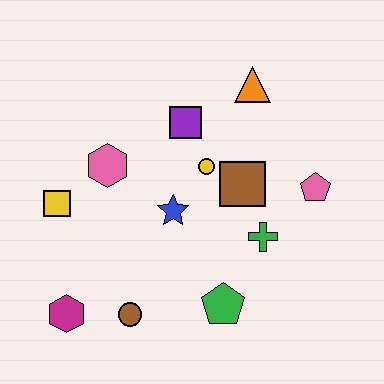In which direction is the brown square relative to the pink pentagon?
The brown square is to the left of the pink pentagon.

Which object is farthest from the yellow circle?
The magenta hexagon is farthest from the yellow circle.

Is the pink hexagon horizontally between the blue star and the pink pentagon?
No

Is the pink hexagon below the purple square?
Yes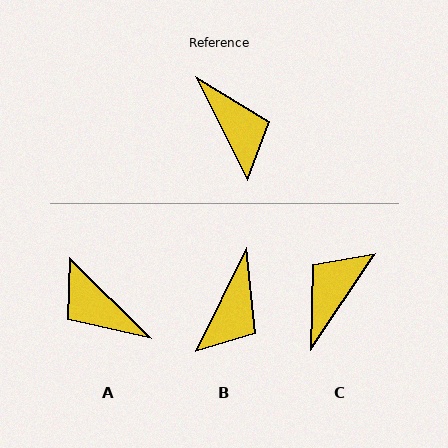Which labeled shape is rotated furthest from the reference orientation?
A, about 162 degrees away.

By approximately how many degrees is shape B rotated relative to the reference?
Approximately 53 degrees clockwise.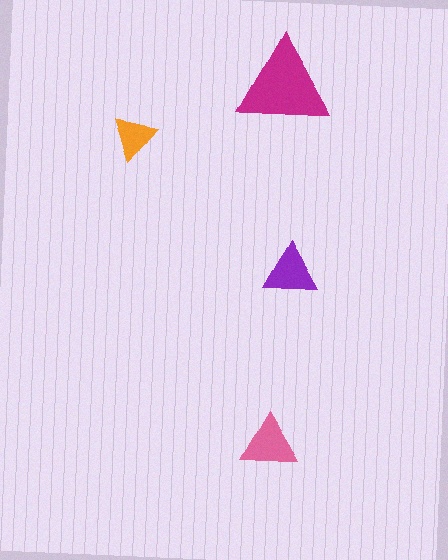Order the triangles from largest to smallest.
the magenta one, the pink one, the purple one, the orange one.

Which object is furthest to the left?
The orange triangle is leftmost.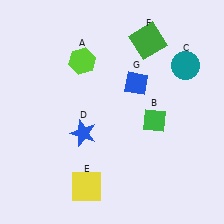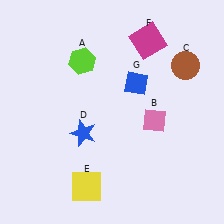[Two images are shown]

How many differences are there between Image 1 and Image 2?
There are 3 differences between the two images.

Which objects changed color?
B changed from green to pink. C changed from teal to brown. F changed from green to magenta.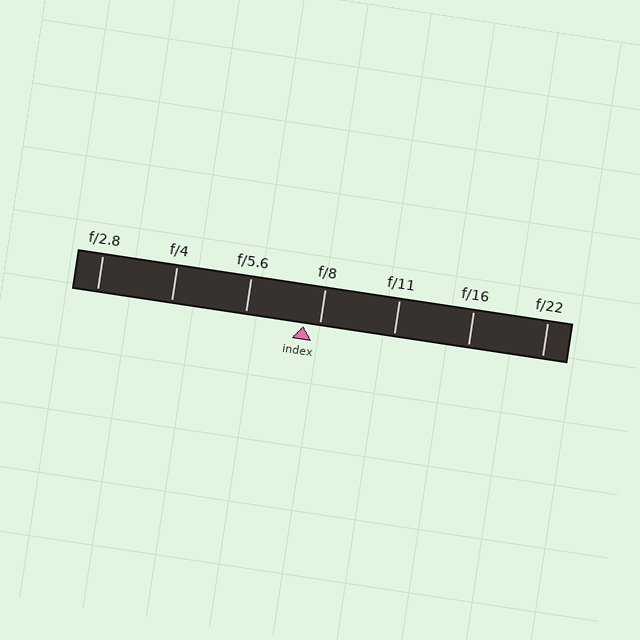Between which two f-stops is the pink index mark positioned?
The index mark is between f/5.6 and f/8.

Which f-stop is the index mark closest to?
The index mark is closest to f/8.